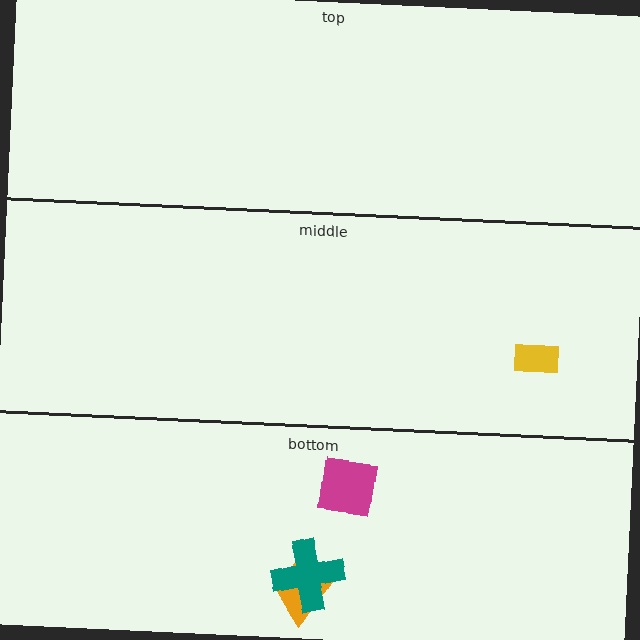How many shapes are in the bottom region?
3.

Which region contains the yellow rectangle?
The middle region.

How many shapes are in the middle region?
1.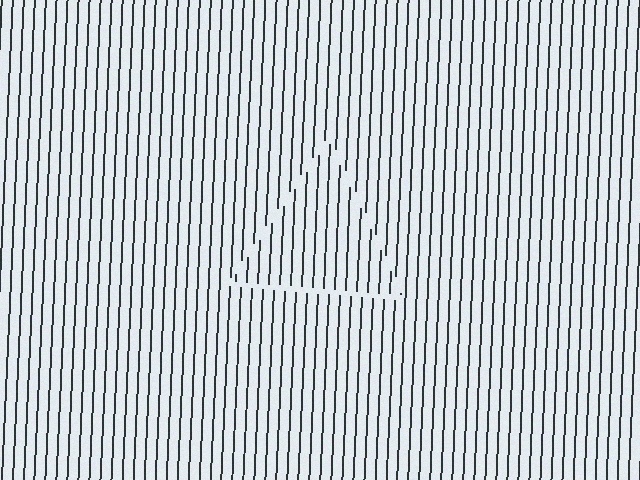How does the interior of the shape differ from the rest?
The interior of the shape contains the same grating, shifted by half a period — the contour is defined by the phase discontinuity where line-ends from the inner and outer gratings abut.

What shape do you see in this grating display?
An illusory triangle. The interior of the shape contains the same grating, shifted by half a period — the contour is defined by the phase discontinuity where line-ends from the inner and outer gratings abut.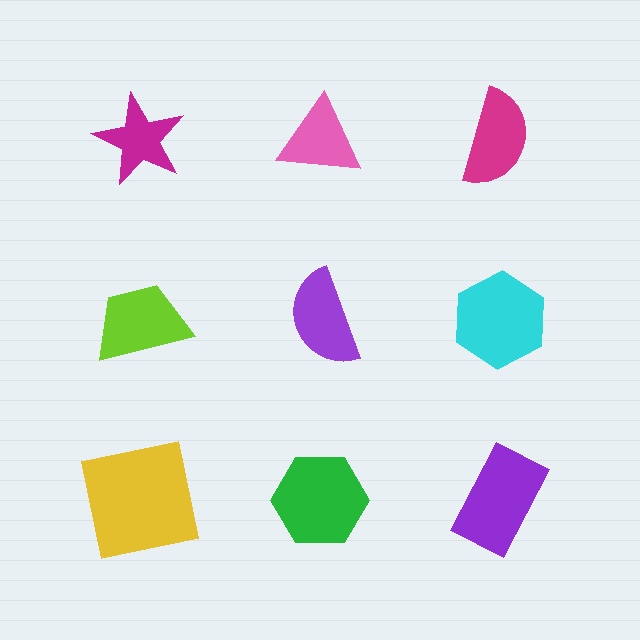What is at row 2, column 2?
A purple semicircle.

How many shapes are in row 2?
3 shapes.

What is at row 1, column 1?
A magenta star.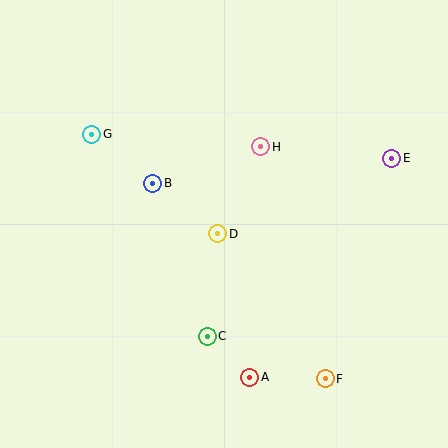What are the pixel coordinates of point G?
Point G is at (92, 134).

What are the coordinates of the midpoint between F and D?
The midpoint between F and D is at (271, 306).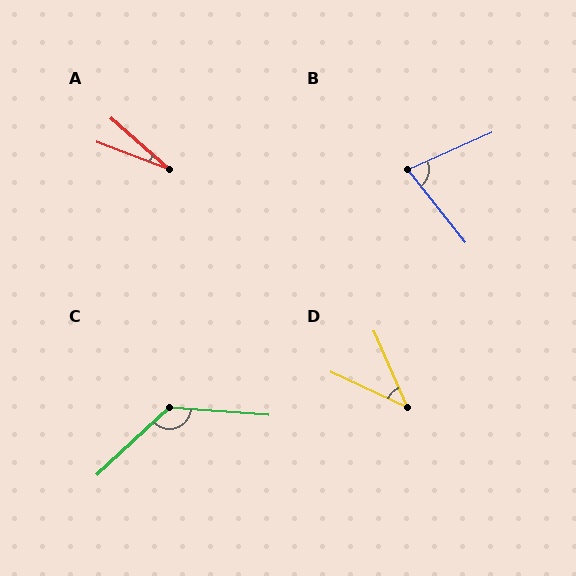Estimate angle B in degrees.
Approximately 76 degrees.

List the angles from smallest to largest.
A (21°), D (42°), B (76°), C (133°).